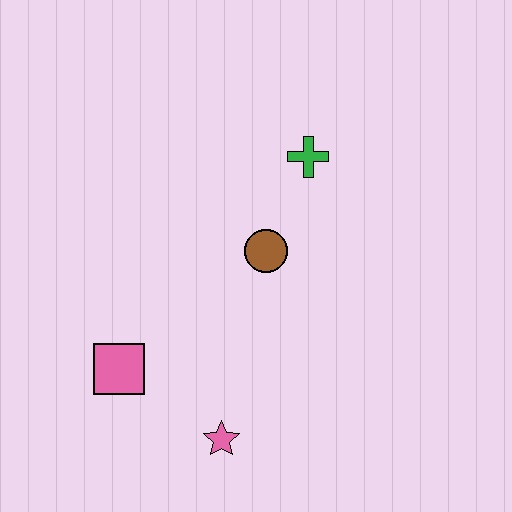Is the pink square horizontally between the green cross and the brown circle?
No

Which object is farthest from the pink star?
The green cross is farthest from the pink star.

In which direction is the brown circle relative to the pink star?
The brown circle is above the pink star.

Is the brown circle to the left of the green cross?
Yes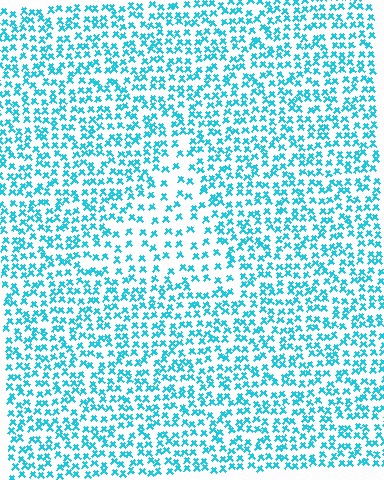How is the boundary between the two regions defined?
The boundary is defined by a change in element density (approximately 1.9x ratio). All elements are the same color, size, and shape.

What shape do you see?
I see a triangle.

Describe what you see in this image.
The image contains small cyan elements arranged at two different densities. A triangle-shaped region is visible where the elements are less densely packed than the surrounding area.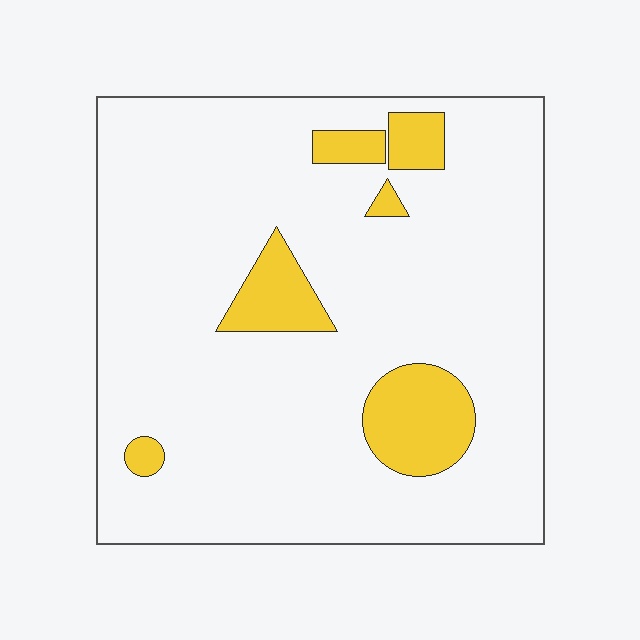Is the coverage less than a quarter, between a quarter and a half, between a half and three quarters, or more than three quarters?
Less than a quarter.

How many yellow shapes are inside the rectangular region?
6.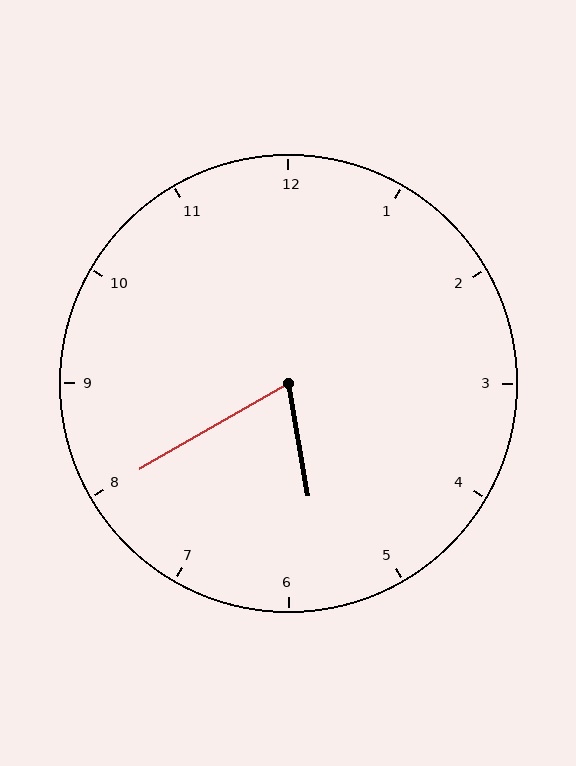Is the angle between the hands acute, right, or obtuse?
It is acute.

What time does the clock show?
5:40.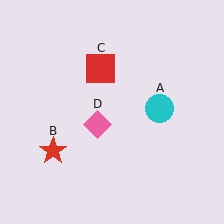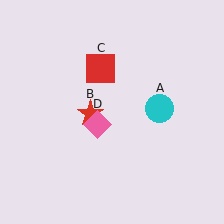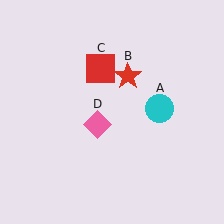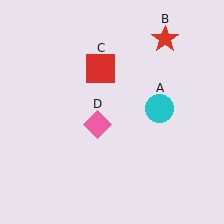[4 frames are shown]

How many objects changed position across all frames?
1 object changed position: red star (object B).